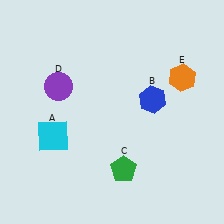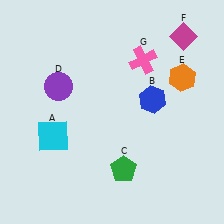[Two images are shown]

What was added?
A magenta diamond (F), a pink cross (G) were added in Image 2.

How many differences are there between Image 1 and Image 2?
There are 2 differences between the two images.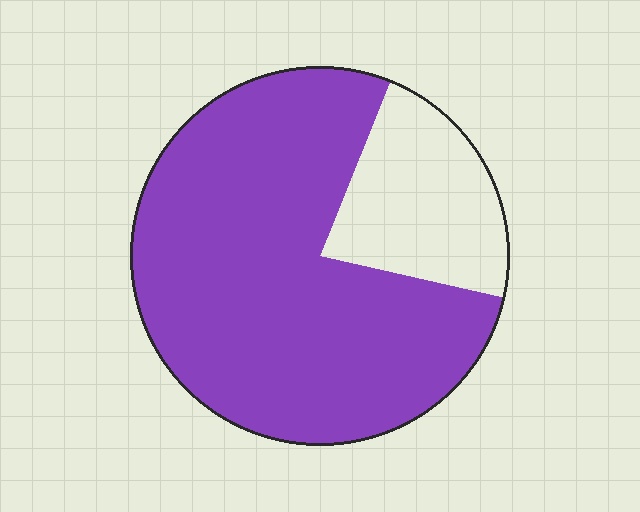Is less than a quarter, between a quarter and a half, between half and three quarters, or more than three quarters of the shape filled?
More than three quarters.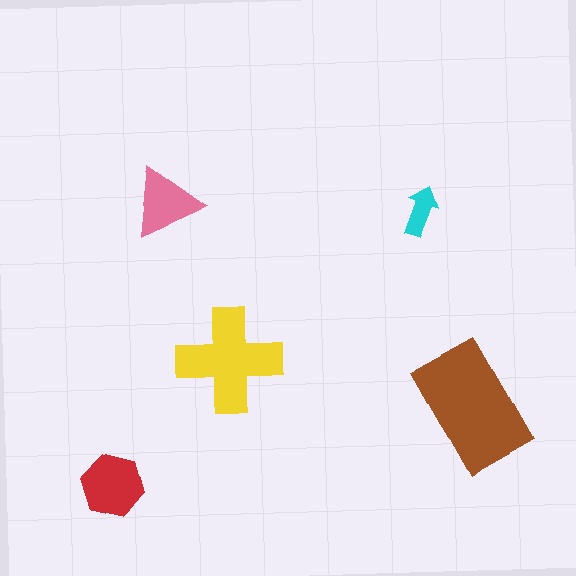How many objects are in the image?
There are 5 objects in the image.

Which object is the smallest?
The cyan arrow.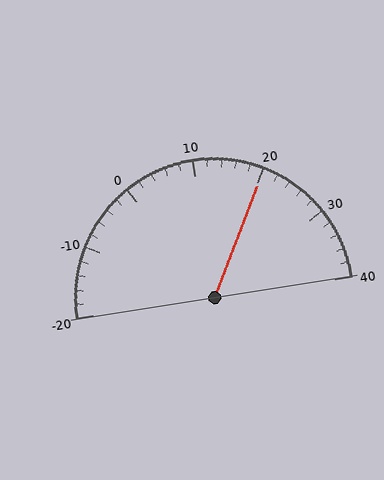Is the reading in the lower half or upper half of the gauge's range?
The reading is in the upper half of the range (-20 to 40).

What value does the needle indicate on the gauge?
The needle indicates approximately 20.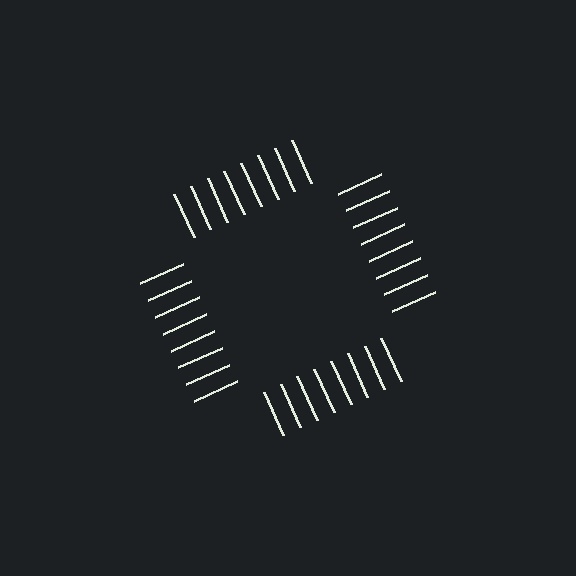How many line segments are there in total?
32 — 8 along each of the 4 edges.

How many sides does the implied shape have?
4 sides — the line-ends trace a square.